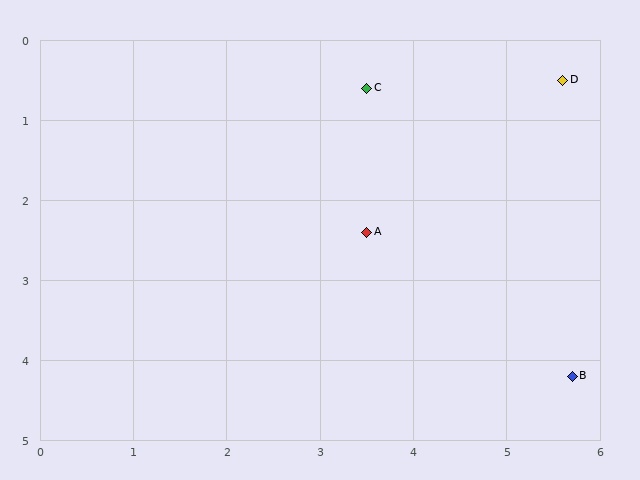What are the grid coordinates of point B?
Point B is at approximately (5.7, 4.2).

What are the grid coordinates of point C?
Point C is at approximately (3.5, 0.6).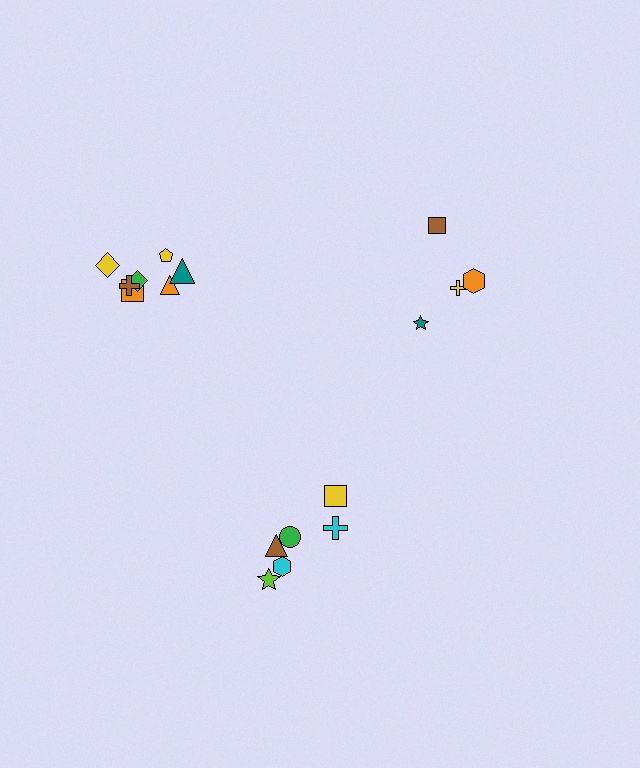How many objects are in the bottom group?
There are 6 objects.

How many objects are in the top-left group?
There are 7 objects.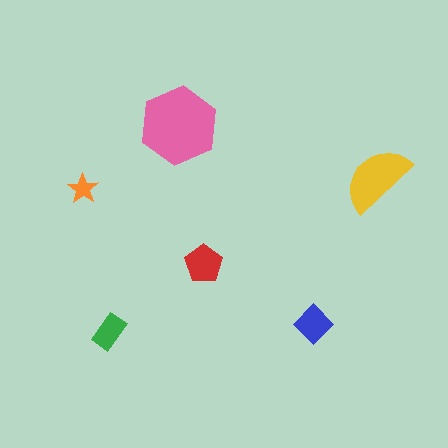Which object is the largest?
The pink hexagon.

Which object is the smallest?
The orange star.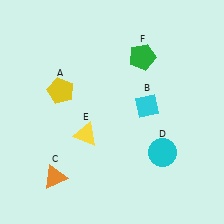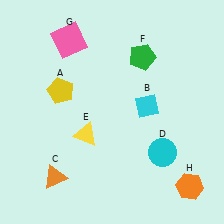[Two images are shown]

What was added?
A pink square (G), an orange hexagon (H) were added in Image 2.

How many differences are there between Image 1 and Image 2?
There are 2 differences between the two images.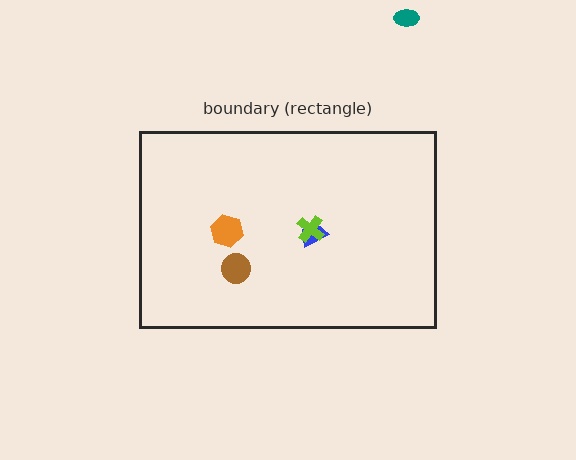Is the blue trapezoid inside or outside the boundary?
Inside.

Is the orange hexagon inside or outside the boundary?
Inside.